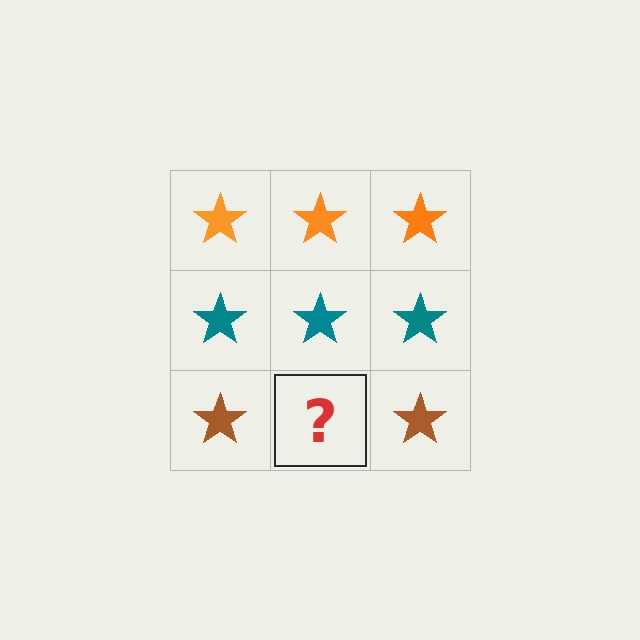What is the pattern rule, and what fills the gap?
The rule is that each row has a consistent color. The gap should be filled with a brown star.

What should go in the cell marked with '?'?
The missing cell should contain a brown star.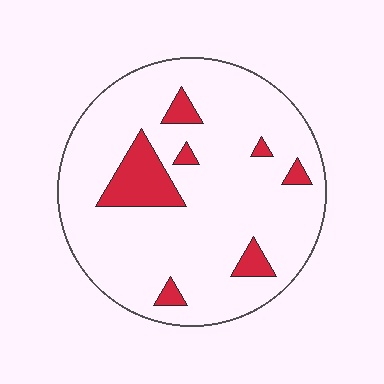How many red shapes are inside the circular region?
7.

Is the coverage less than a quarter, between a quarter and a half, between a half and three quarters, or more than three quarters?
Less than a quarter.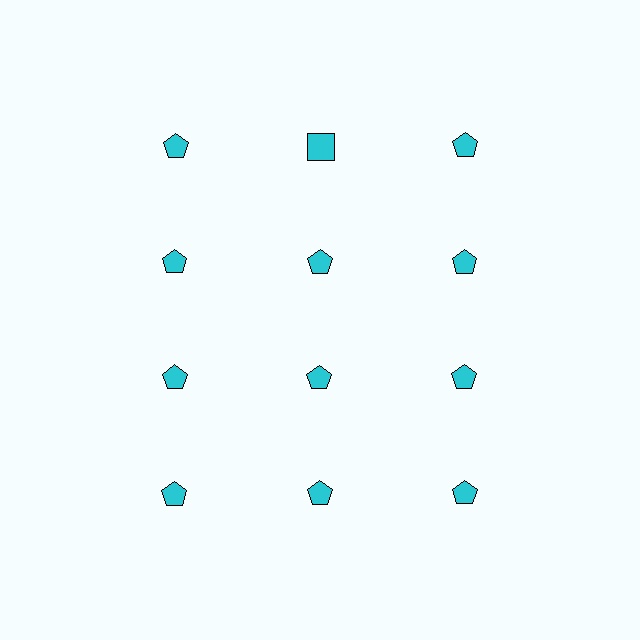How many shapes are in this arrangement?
There are 12 shapes arranged in a grid pattern.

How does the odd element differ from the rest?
It has a different shape: square instead of pentagon.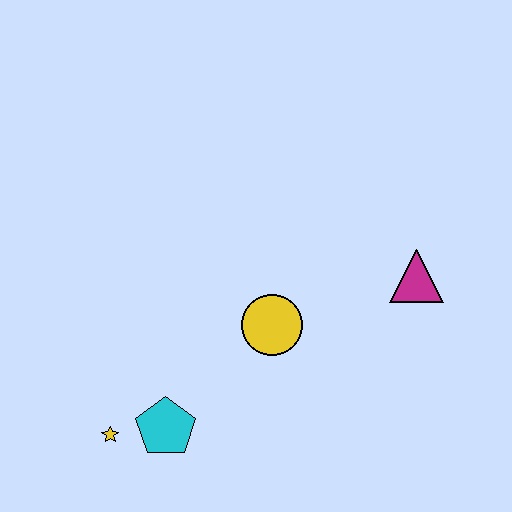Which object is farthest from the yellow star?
The magenta triangle is farthest from the yellow star.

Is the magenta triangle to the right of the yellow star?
Yes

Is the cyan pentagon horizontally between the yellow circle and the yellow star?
Yes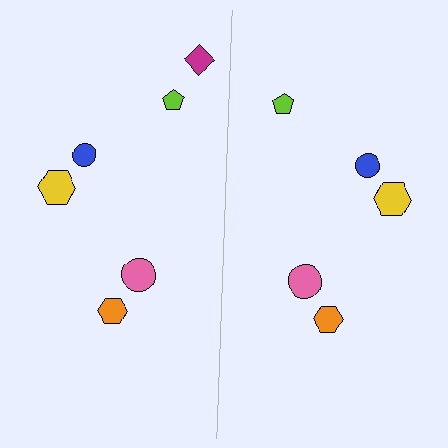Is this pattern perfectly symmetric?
No, the pattern is not perfectly symmetric. A magenta diamond is missing from the right side.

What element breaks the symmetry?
A magenta diamond is missing from the right side.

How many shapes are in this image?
There are 11 shapes in this image.